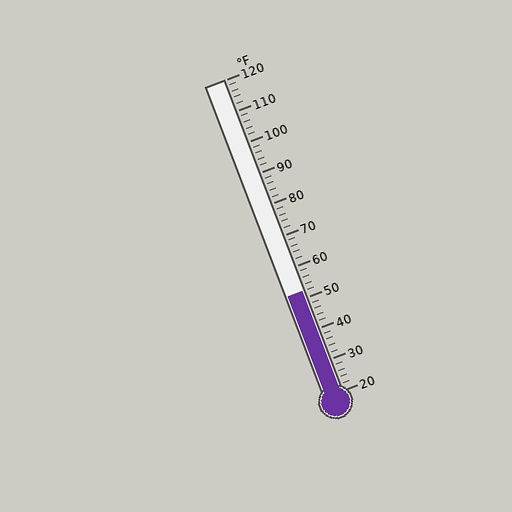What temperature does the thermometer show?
The thermometer shows approximately 52°F.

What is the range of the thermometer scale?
The thermometer scale ranges from 20°F to 120°F.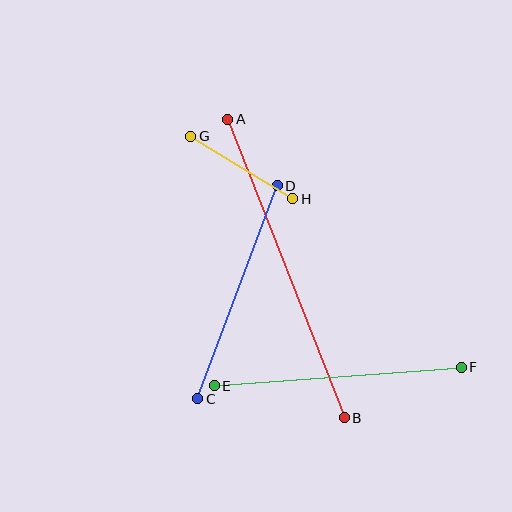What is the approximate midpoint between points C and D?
The midpoint is at approximately (238, 292) pixels.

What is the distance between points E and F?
The distance is approximately 247 pixels.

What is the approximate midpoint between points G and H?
The midpoint is at approximately (242, 168) pixels.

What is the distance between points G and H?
The distance is approximately 120 pixels.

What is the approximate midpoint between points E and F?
The midpoint is at approximately (338, 377) pixels.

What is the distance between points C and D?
The distance is approximately 227 pixels.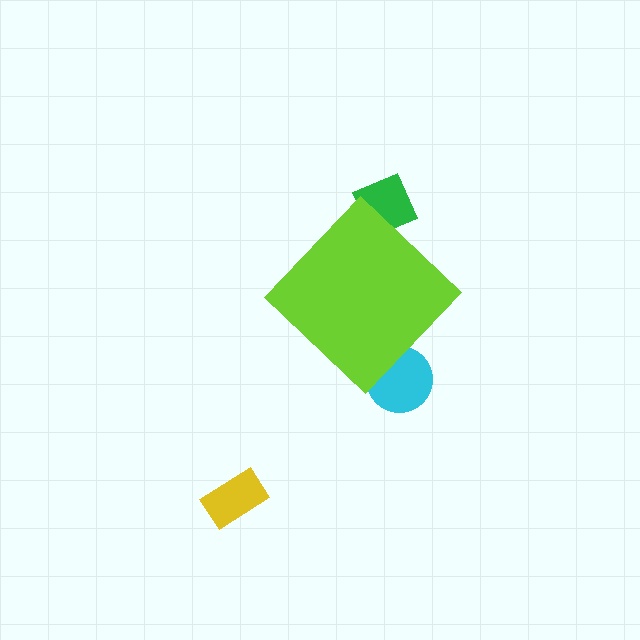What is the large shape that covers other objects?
A lime diamond.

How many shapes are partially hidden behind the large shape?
2 shapes are partially hidden.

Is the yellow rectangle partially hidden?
No, the yellow rectangle is fully visible.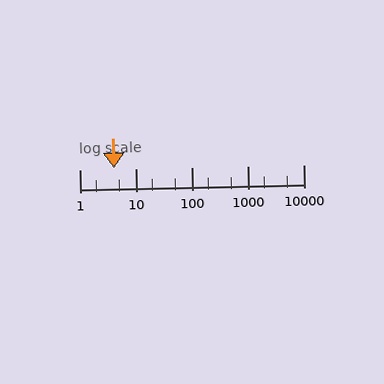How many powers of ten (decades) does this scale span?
The scale spans 4 decades, from 1 to 10000.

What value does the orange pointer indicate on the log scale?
The pointer indicates approximately 4.2.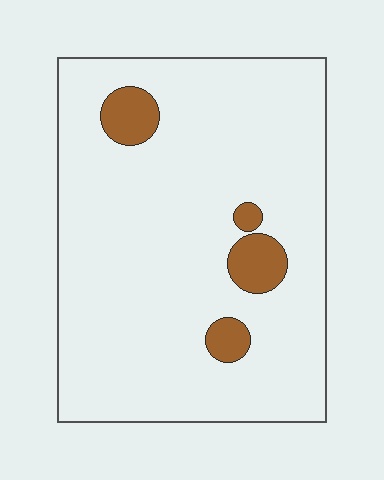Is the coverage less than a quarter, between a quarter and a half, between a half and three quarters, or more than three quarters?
Less than a quarter.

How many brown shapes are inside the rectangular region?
4.